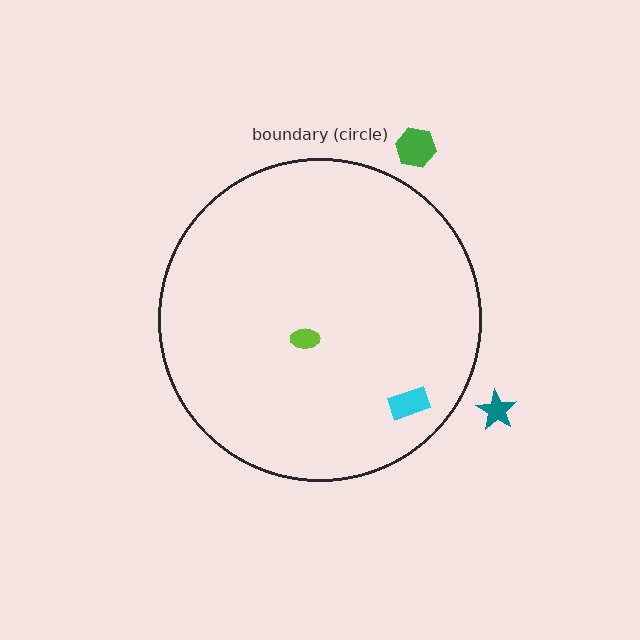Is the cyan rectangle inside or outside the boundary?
Inside.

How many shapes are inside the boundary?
2 inside, 2 outside.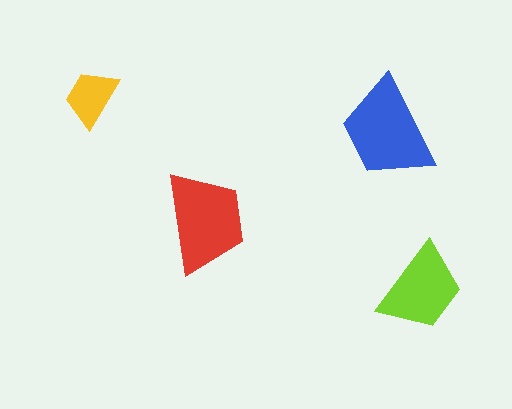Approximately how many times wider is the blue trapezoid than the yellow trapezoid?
About 2 times wider.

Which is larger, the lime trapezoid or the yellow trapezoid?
The lime one.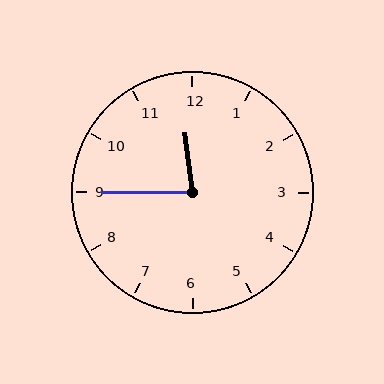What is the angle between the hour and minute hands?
Approximately 82 degrees.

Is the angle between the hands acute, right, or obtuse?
It is acute.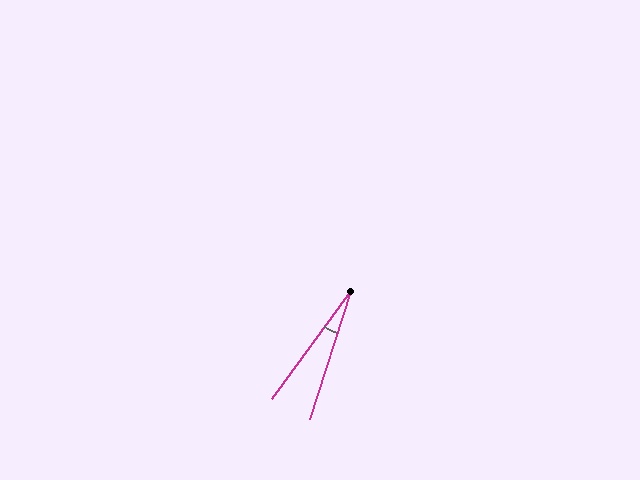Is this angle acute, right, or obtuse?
It is acute.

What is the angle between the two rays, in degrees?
Approximately 18 degrees.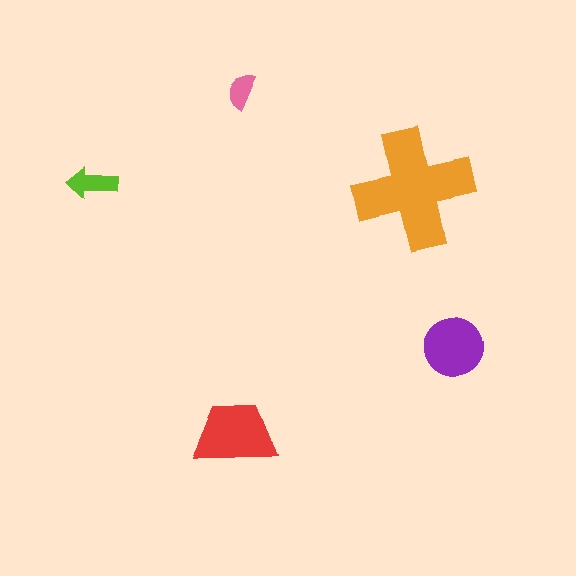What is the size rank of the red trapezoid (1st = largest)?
2nd.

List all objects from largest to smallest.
The orange cross, the red trapezoid, the purple circle, the lime arrow, the pink semicircle.